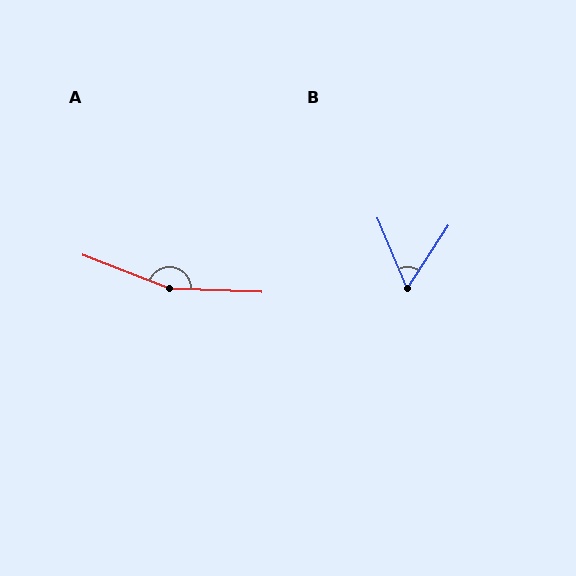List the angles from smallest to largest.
B (56°), A (161°).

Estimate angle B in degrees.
Approximately 56 degrees.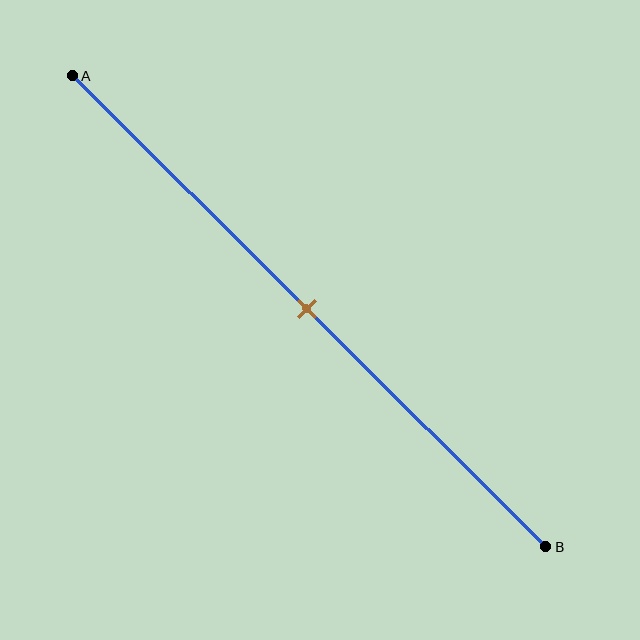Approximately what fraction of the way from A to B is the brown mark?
The brown mark is approximately 50% of the way from A to B.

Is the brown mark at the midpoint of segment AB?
Yes, the mark is approximately at the midpoint.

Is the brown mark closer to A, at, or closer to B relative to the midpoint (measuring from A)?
The brown mark is approximately at the midpoint of segment AB.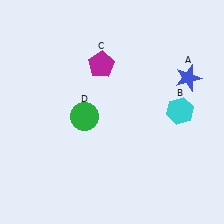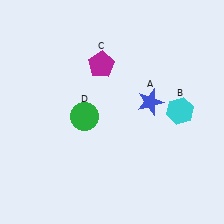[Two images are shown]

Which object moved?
The blue star (A) moved left.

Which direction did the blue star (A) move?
The blue star (A) moved left.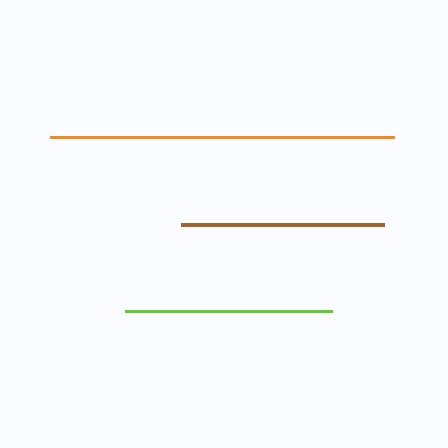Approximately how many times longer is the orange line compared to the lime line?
The orange line is approximately 1.7 times the length of the lime line.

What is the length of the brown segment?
The brown segment is approximately 203 pixels long.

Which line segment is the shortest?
The brown line is the shortest at approximately 203 pixels.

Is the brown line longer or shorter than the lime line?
The lime line is longer than the brown line.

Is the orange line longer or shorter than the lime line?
The orange line is longer than the lime line.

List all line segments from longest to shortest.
From longest to shortest: orange, lime, brown.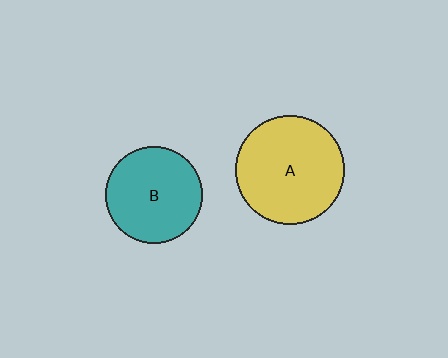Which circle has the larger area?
Circle A (yellow).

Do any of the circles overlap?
No, none of the circles overlap.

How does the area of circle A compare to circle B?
Approximately 1.3 times.